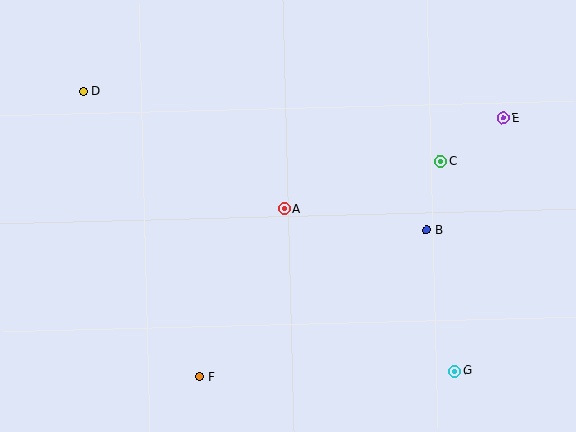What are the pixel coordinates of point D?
Point D is at (83, 91).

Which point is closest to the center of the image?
Point A at (284, 209) is closest to the center.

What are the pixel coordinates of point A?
Point A is at (284, 209).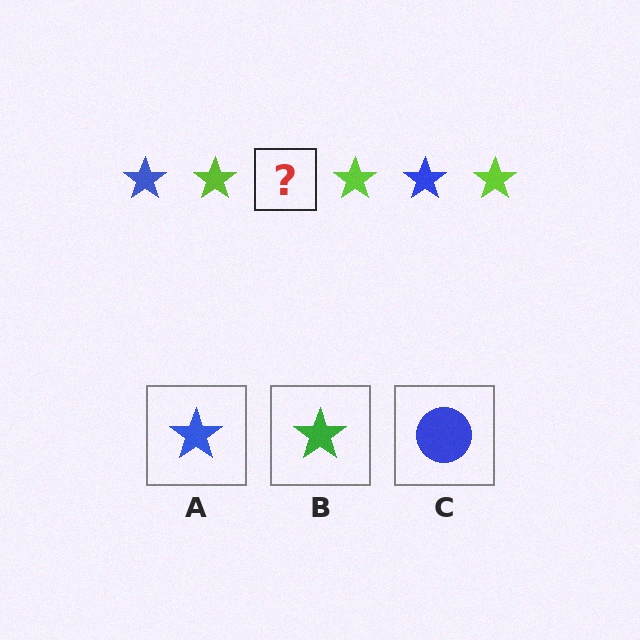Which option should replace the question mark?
Option A.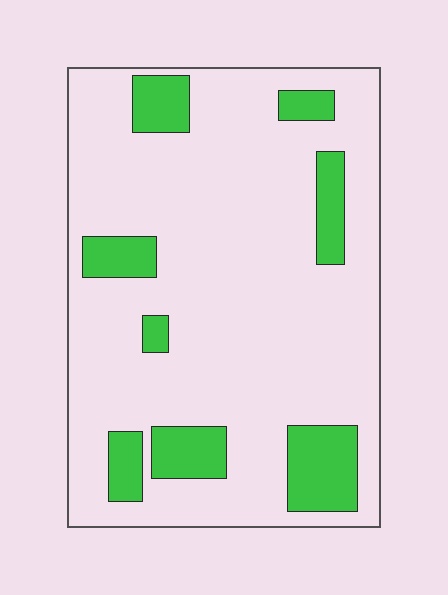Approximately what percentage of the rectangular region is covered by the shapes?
Approximately 15%.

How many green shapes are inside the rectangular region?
8.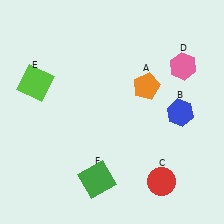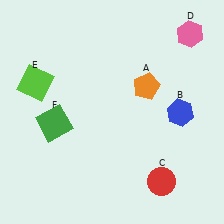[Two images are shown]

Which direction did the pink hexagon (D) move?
The pink hexagon (D) moved up.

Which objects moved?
The objects that moved are: the pink hexagon (D), the green square (F).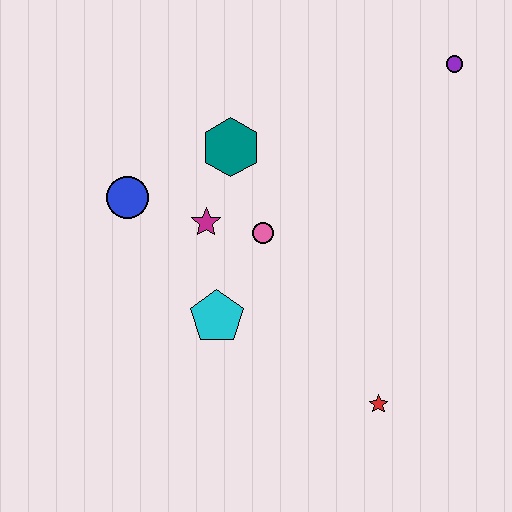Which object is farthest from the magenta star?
The purple circle is farthest from the magenta star.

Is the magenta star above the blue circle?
No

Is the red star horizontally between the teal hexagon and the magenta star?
No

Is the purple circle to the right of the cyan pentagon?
Yes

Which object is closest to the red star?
The cyan pentagon is closest to the red star.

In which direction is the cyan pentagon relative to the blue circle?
The cyan pentagon is below the blue circle.